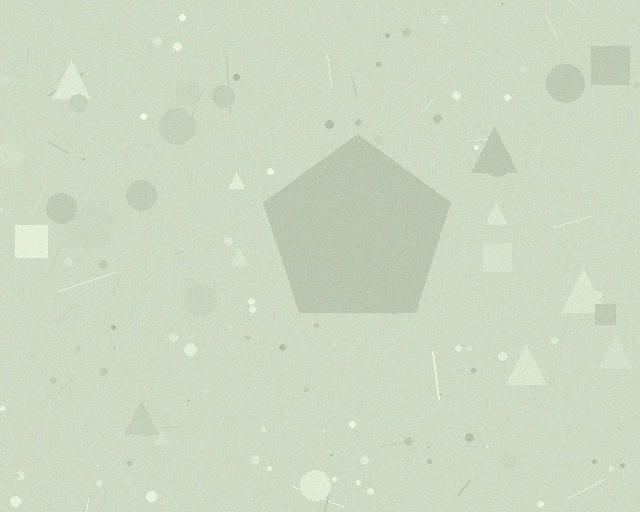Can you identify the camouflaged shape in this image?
The camouflaged shape is a pentagon.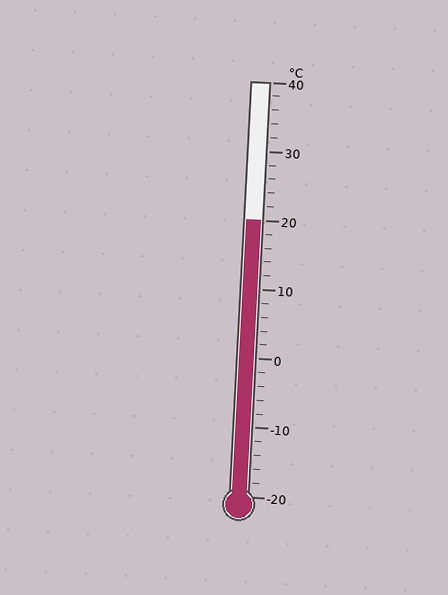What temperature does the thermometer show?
The thermometer shows approximately 20°C.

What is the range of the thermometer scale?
The thermometer scale ranges from -20°C to 40°C.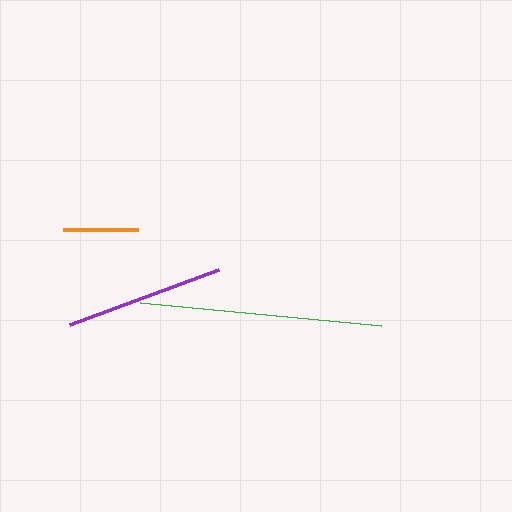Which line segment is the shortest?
The orange line is the shortest at approximately 75 pixels.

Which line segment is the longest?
The green line is the longest at approximately 242 pixels.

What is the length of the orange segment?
The orange segment is approximately 75 pixels long.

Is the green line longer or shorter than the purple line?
The green line is longer than the purple line.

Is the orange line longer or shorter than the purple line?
The purple line is longer than the orange line.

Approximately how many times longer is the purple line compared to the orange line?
The purple line is approximately 2.1 times the length of the orange line.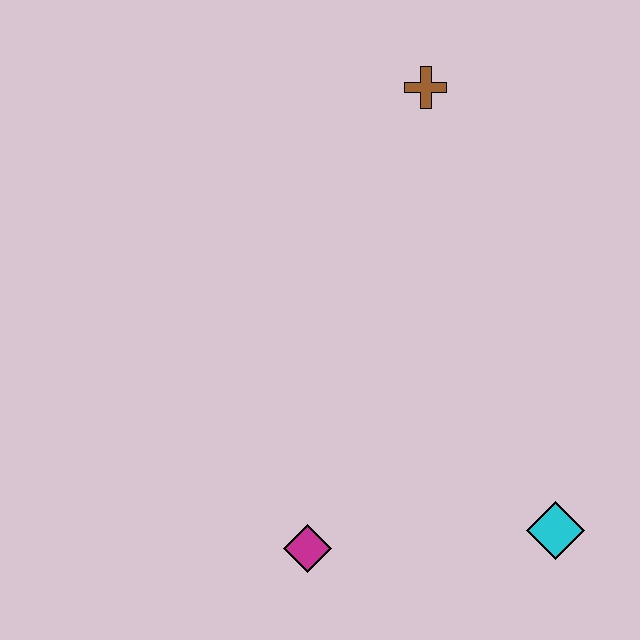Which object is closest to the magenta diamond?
The cyan diamond is closest to the magenta diamond.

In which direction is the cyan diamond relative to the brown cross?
The cyan diamond is below the brown cross.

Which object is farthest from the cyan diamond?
The brown cross is farthest from the cyan diamond.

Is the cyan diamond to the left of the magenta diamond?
No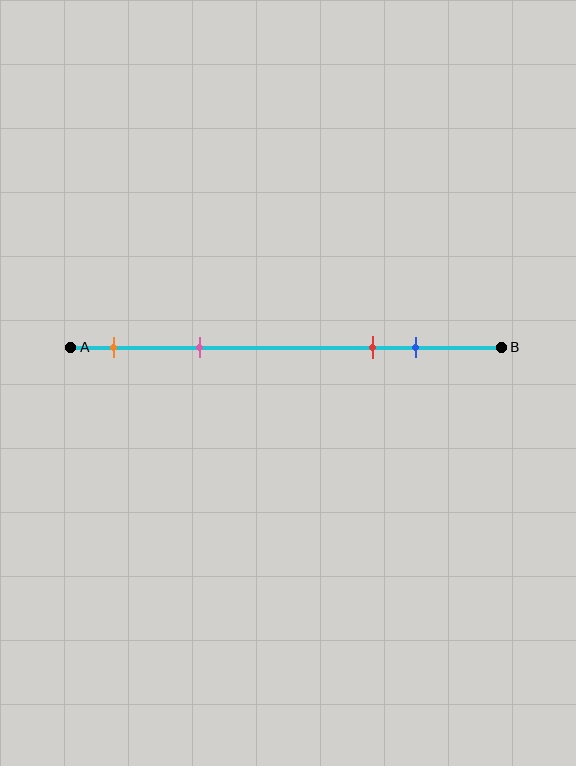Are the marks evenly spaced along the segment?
No, the marks are not evenly spaced.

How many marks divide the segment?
There are 4 marks dividing the segment.